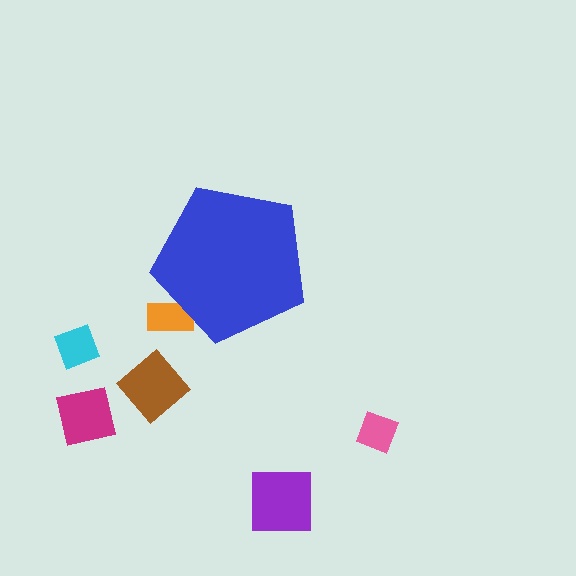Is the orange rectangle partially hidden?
Yes, the orange rectangle is partially hidden behind the blue pentagon.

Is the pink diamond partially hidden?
No, the pink diamond is fully visible.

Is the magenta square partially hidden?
No, the magenta square is fully visible.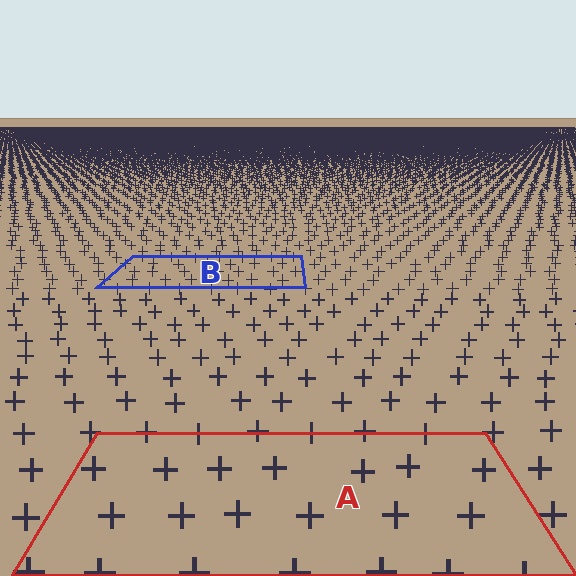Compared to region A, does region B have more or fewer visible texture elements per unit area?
Region B has more texture elements per unit area — they are packed more densely because it is farther away.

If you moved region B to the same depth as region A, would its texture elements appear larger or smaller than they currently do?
They would appear larger. At a closer depth, the same texture elements are projected at a bigger on-screen size.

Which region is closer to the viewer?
Region A is closer. The texture elements there are larger and more spread out.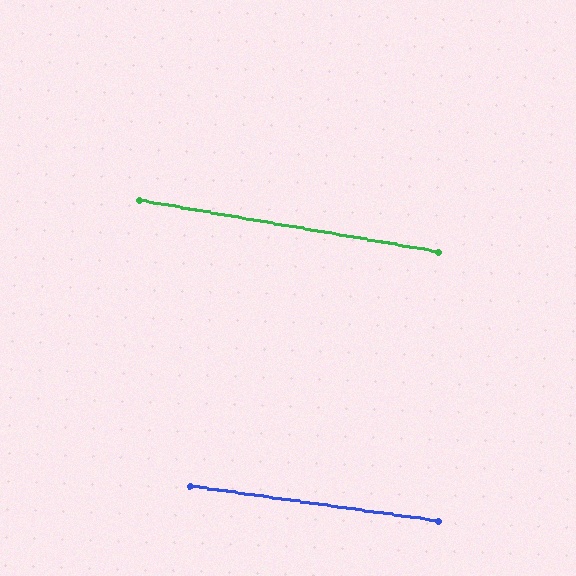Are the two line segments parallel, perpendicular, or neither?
Parallel — their directions differ by only 1.9°.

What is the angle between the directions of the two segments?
Approximately 2 degrees.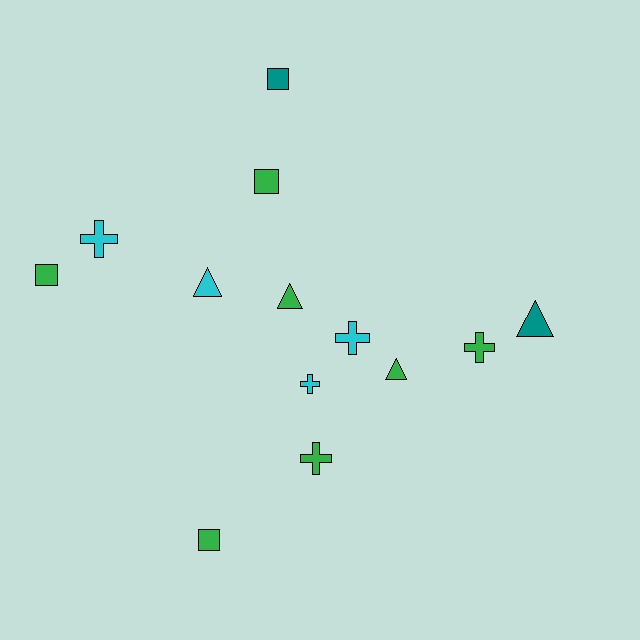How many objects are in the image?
There are 13 objects.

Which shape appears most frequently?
Cross, with 5 objects.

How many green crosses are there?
There are 2 green crosses.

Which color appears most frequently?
Green, with 7 objects.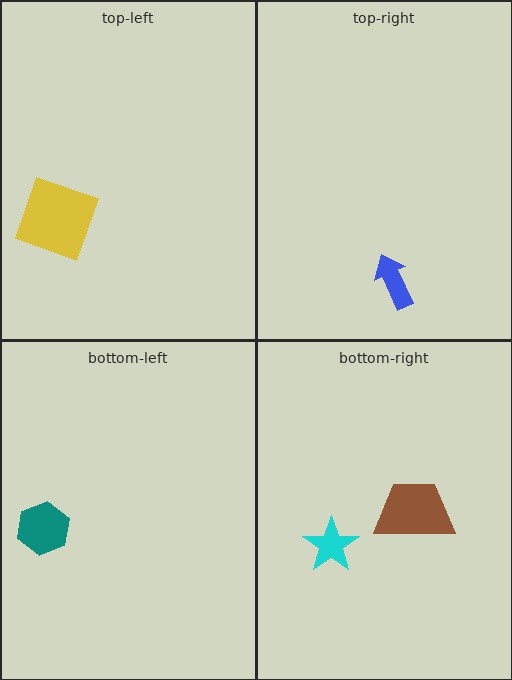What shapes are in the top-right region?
The blue arrow.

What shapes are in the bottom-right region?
The cyan star, the brown trapezoid.